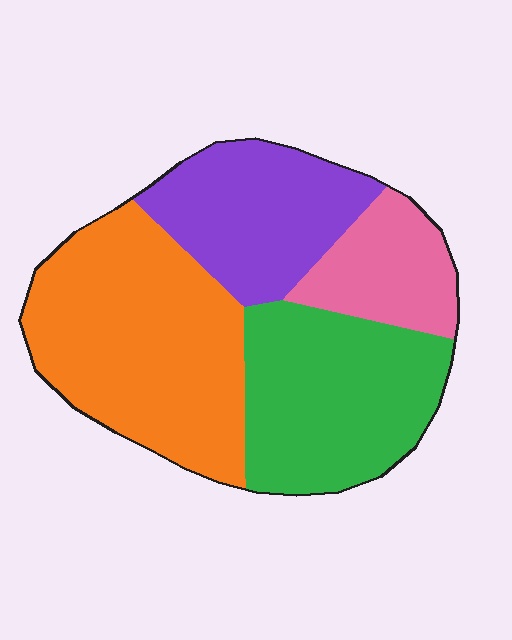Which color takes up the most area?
Orange, at roughly 35%.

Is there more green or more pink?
Green.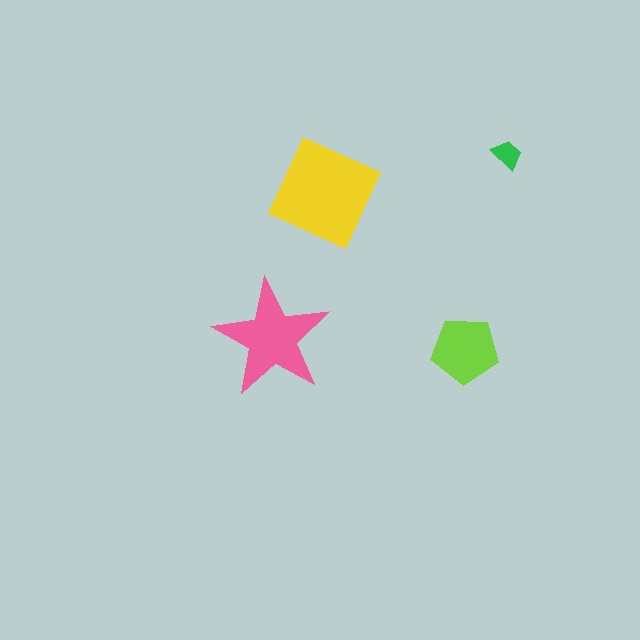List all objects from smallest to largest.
The green trapezoid, the lime pentagon, the pink star, the yellow diamond.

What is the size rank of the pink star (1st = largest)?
2nd.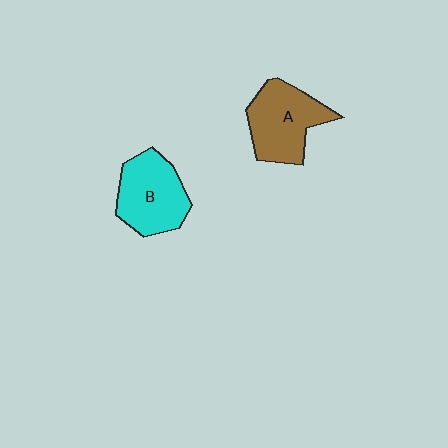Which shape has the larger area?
Shape A (brown).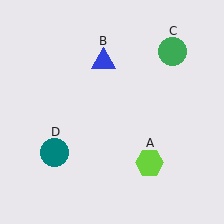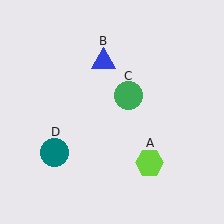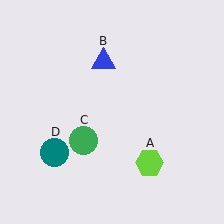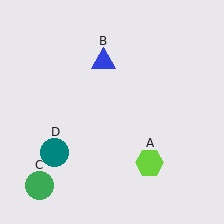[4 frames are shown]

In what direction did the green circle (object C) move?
The green circle (object C) moved down and to the left.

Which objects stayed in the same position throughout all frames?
Lime hexagon (object A) and blue triangle (object B) and teal circle (object D) remained stationary.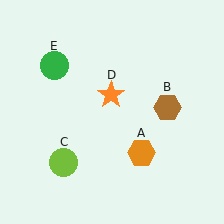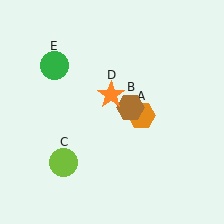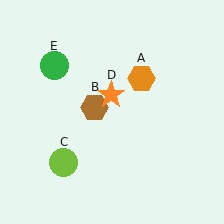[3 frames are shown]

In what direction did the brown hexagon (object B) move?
The brown hexagon (object B) moved left.